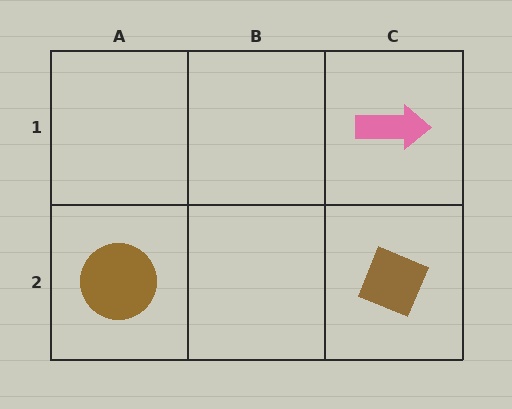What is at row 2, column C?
A brown diamond.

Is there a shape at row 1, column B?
No, that cell is empty.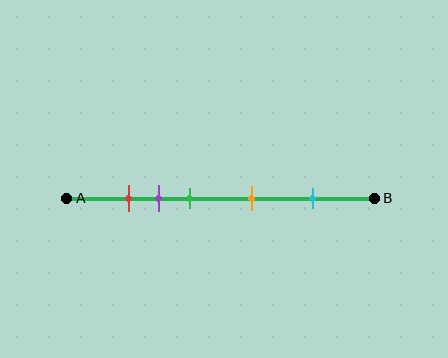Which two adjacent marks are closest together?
The red and purple marks are the closest adjacent pair.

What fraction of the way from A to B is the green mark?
The green mark is approximately 40% (0.4) of the way from A to B.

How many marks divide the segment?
There are 5 marks dividing the segment.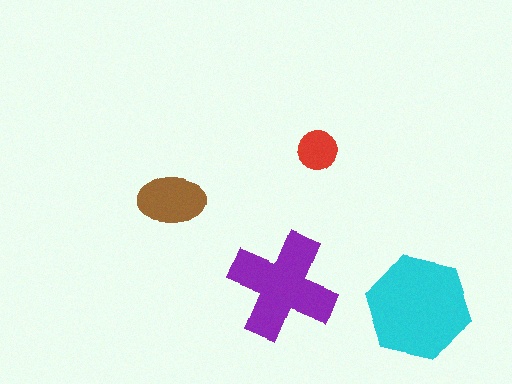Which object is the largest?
The cyan hexagon.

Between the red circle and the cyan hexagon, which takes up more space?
The cyan hexagon.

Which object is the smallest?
The red circle.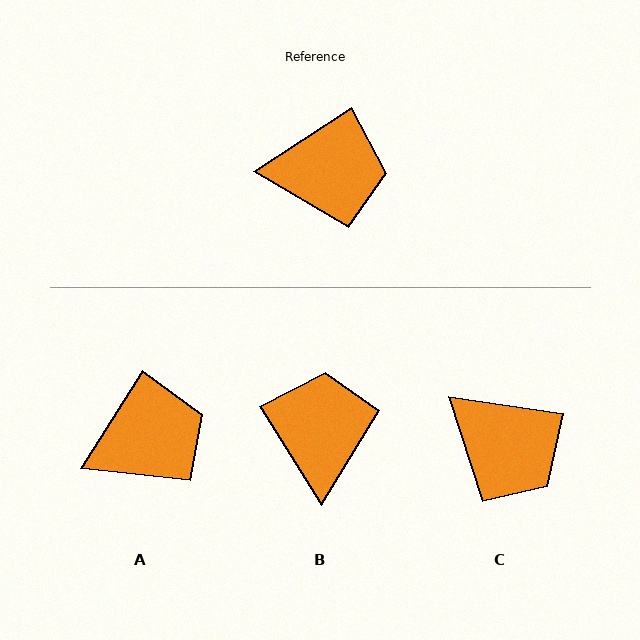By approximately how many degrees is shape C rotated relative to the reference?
Approximately 42 degrees clockwise.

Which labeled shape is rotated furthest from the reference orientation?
B, about 89 degrees away.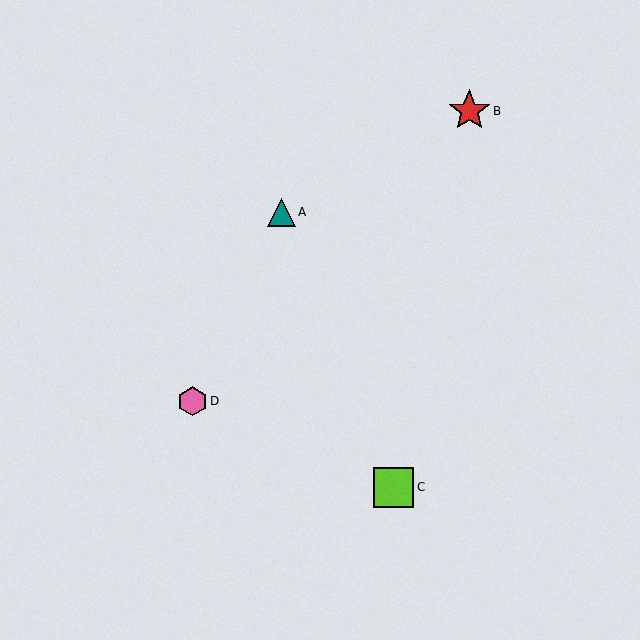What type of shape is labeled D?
Shape D is a pink hexagon.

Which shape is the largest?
The red star (labeled B) is the largest.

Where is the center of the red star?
The center of the red star is at (469, 111).